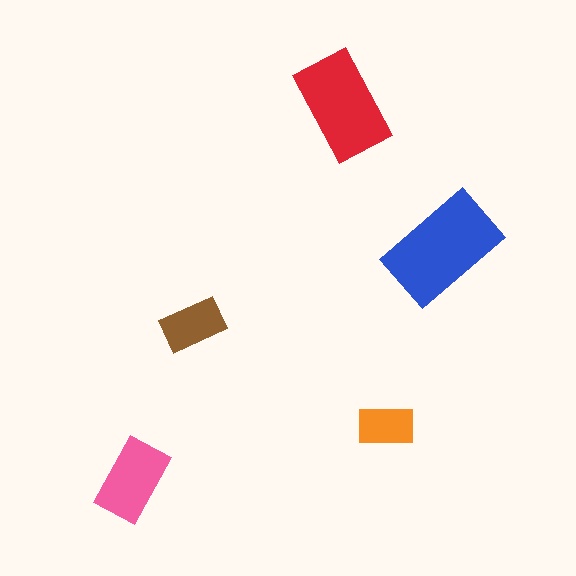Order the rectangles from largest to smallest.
the blue one, the red one, the pink one, the brown one, the orange one.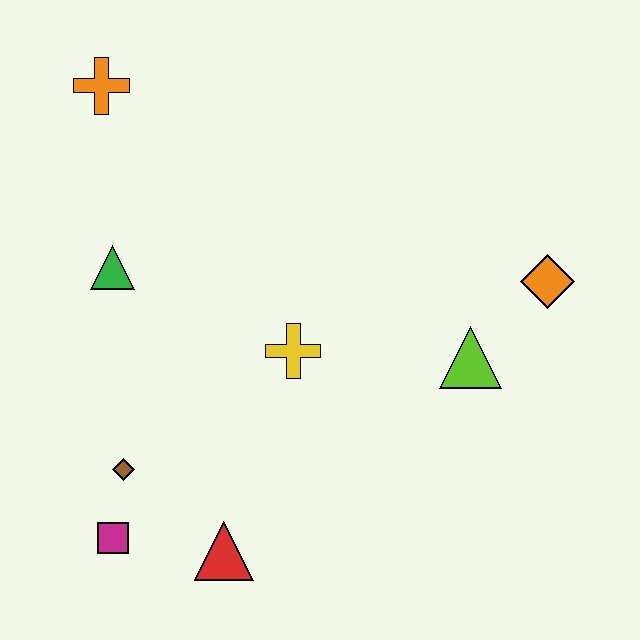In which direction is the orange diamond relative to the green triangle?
The orange diamond is to the right of the green triangle.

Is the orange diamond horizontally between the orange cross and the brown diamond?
No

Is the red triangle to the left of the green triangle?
No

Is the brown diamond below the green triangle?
Yes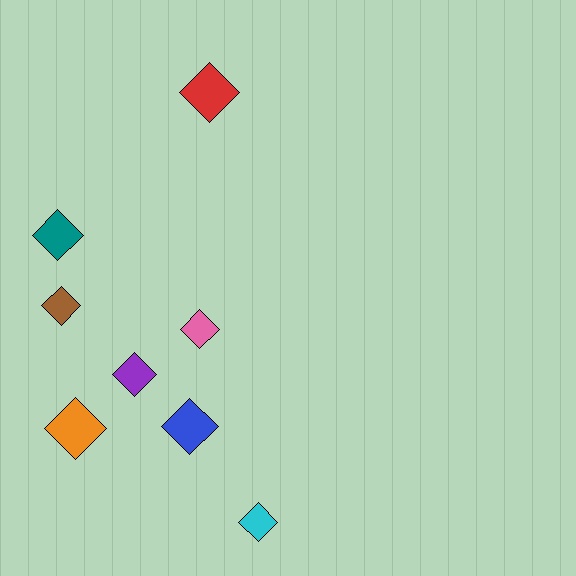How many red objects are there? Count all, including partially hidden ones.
There is 1 red object.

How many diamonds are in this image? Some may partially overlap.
There are 8 diamonds.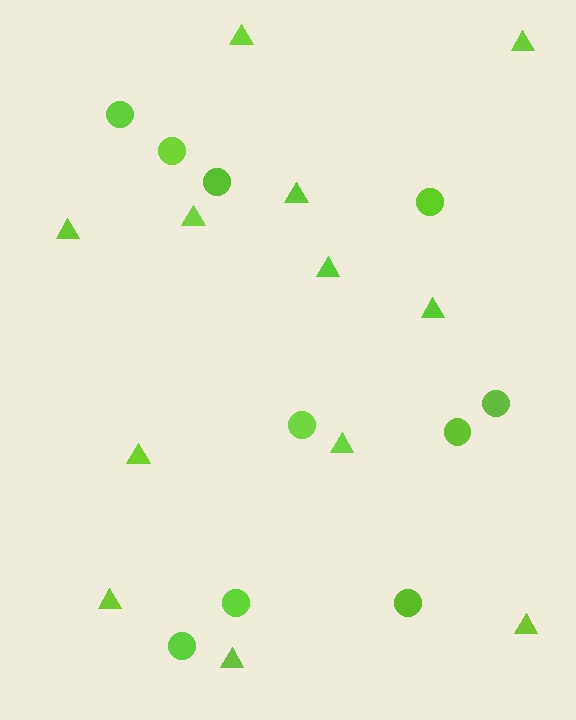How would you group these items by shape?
There are 2 groups: one group of circles (10) and one group of triangles (12).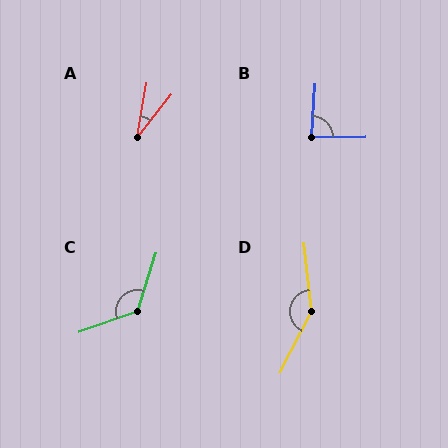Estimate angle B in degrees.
Approximately 85 degrees.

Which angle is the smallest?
A, at approximately 29 degrees.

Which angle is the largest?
D, at approximately 147 degrees.